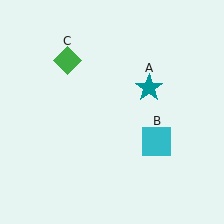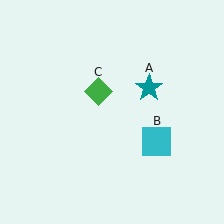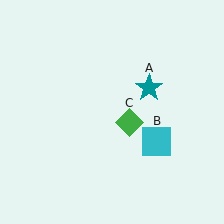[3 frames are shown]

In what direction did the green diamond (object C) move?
The green diamond (object C) moved down and to the right.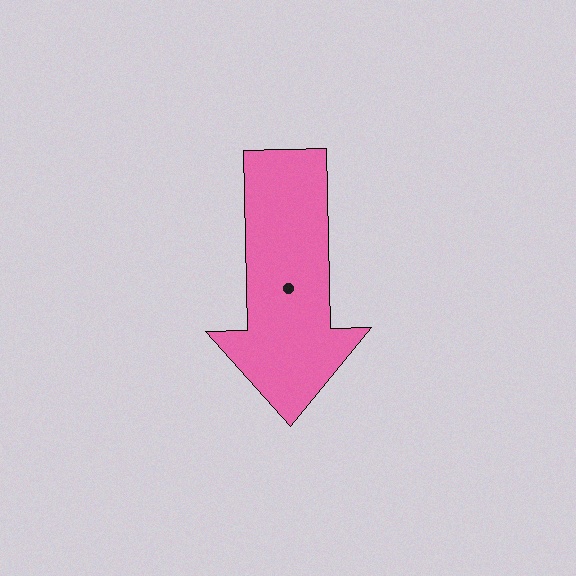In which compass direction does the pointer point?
South.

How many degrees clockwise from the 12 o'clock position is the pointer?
Approximately 179 degrees.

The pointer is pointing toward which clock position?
Roughly 6 o'clock.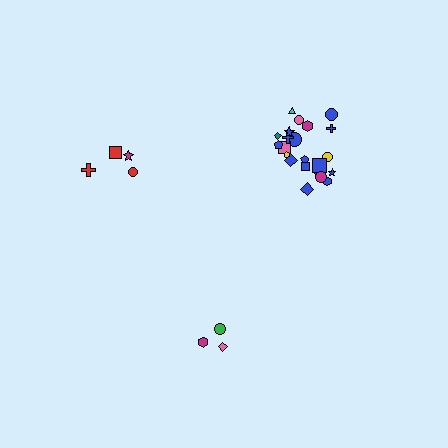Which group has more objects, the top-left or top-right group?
The top-right group.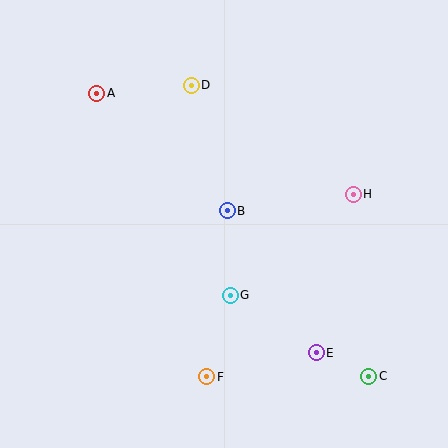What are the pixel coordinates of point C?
Point C is at (369, 376).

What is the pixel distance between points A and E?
The distance between A and E is 339 pixels.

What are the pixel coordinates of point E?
Point E is at (316, 353).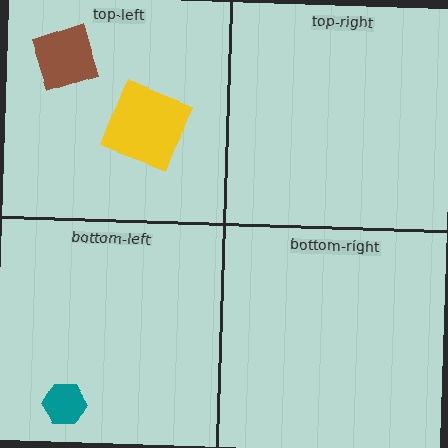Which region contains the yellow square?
The top-left region.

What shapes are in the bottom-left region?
The teal hexagon.